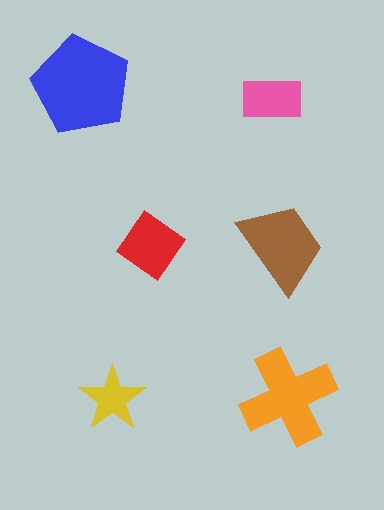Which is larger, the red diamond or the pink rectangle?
The red diamond.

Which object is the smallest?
The yellow star.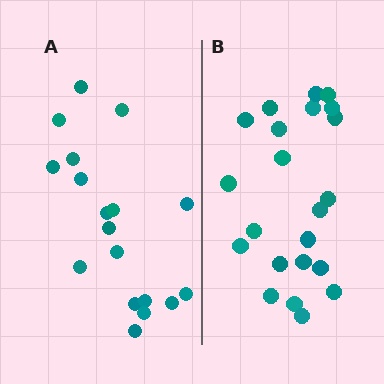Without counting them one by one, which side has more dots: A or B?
Region B (the right region) has more dots.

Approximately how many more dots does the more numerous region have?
Region B has about 4 more dots than region A.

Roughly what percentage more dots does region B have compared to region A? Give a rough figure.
About 20% more.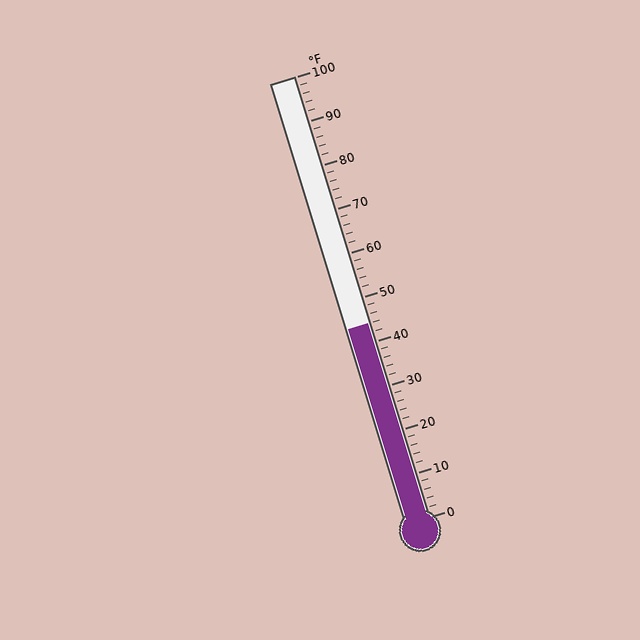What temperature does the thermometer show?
The thermometer shows approximately 44°F.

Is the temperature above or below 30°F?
The temperature is above 30°F.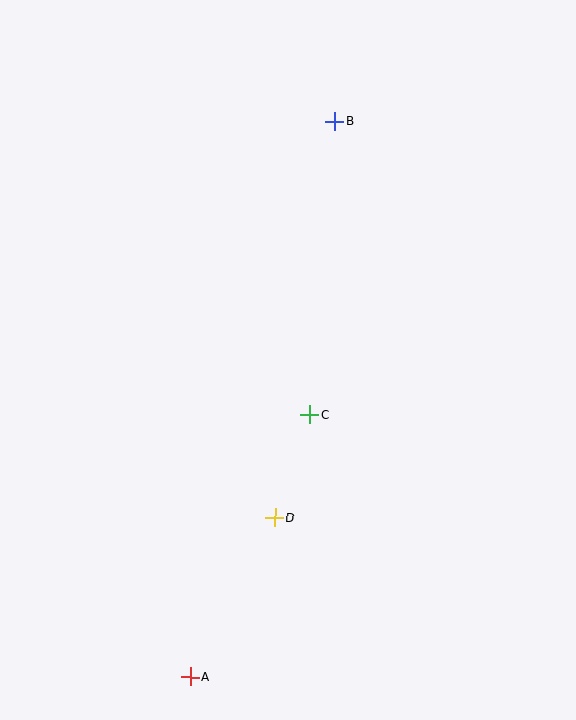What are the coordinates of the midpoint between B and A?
The midpoint between B and A is at (262, 399).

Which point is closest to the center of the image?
Point C at (310, 414) is closest to the center.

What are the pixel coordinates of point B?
Point B is at (335, 121).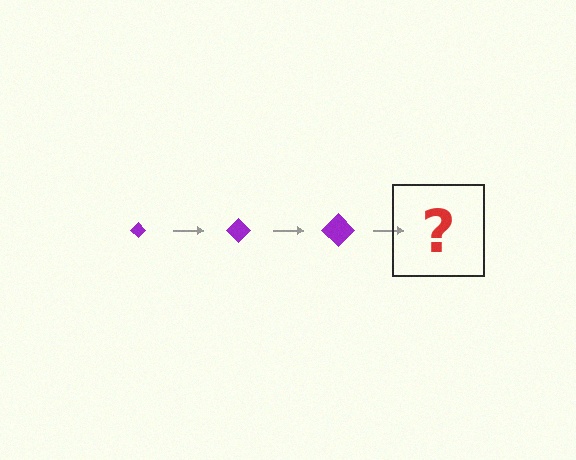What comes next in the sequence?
The next element should be a purple diamond, larger than the previous one.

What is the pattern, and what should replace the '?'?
The pattern is that the diamond gets progressively larger each step. The '?' should be a purple diamond, larger than the previous one.